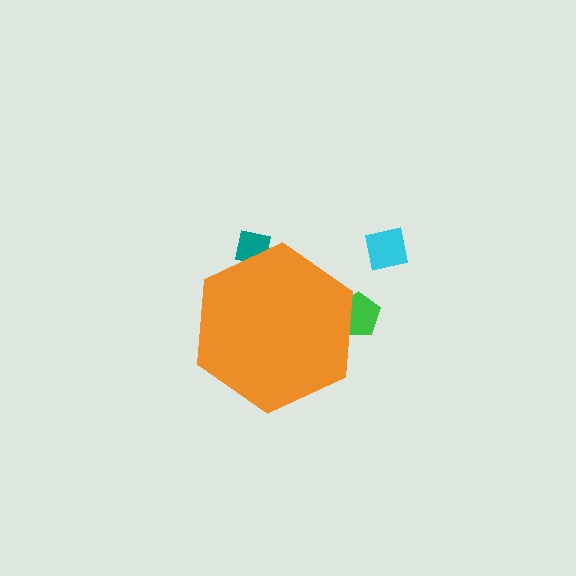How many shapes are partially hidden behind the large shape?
2 shapes are partially hidden.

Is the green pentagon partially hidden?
Yes, the green pentagon is partially hidden behind the orange hexagon.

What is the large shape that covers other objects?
An orange hexagon.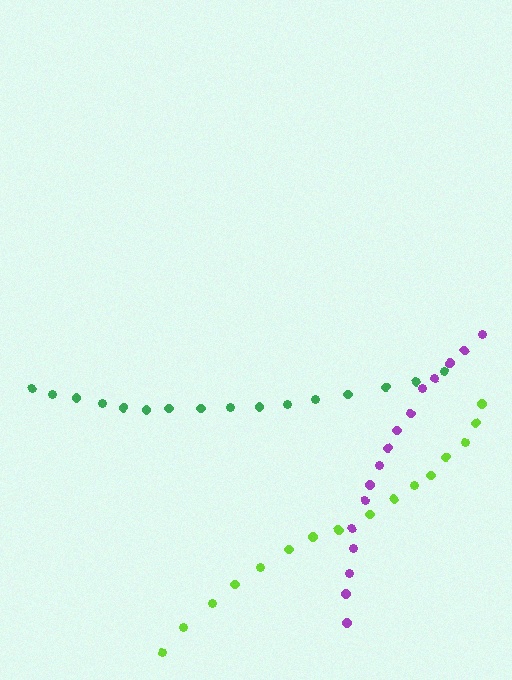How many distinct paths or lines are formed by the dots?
There are 3 distinct paths.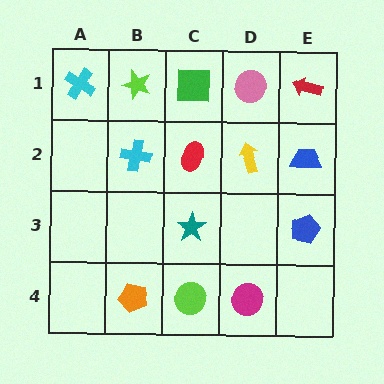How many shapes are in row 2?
4 shapes.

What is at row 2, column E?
A blue trapezoid.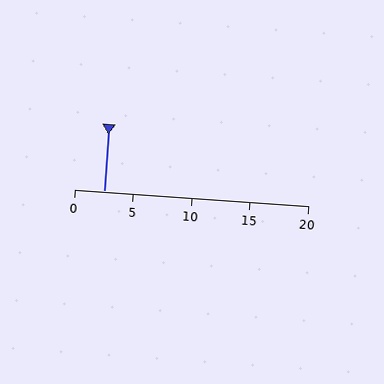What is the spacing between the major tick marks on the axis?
The major ticks are spaced 5 apart.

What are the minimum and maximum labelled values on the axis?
The axis runs from 0 to 20.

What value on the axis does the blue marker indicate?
The marker indicates approximately 2.5.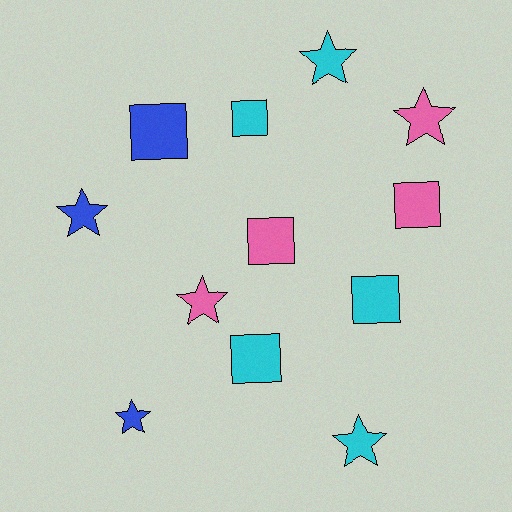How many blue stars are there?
There are 2 blue stars.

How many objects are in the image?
There are 12 objects.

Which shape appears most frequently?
Star, with 6 objects.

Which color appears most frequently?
Cyan, with 5 objects.